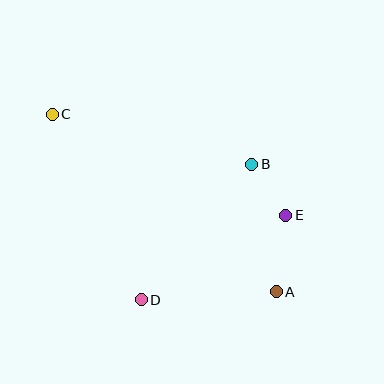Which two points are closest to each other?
Points B and E are closest to each other.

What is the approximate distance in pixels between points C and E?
The distance between C and E is approximately 255 pixels.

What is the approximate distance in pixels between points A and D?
The distance between A and D is approximately 135 pixels.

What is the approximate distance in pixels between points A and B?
The distance between A and B is approximately 130 pixels.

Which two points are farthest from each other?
Points A and C are farthest from each other.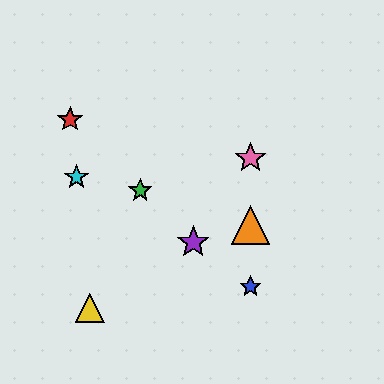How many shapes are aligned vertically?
3 shapes (the blue star, the orange triangle, the pink star) are aligned vertically.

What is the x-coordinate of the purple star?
The purple star is at x≈193.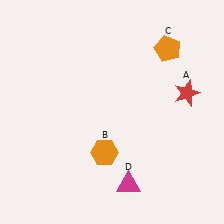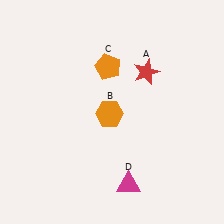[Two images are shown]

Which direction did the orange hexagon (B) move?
The orange hexagon (B) moved up.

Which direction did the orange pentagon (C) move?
The orange pentagon (C) moved left.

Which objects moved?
The objects that moved are: the red star (A), the orange hexagon (B), the orange pentagon (C).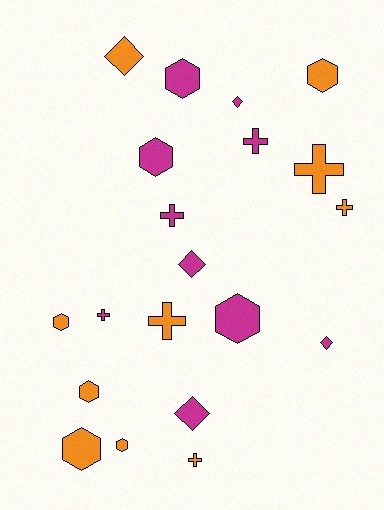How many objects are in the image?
There are 20 objects.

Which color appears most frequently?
Orange, with 10 objects.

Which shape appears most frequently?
Hexagon, with 8 objects.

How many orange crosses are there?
There are 4 orange crosses.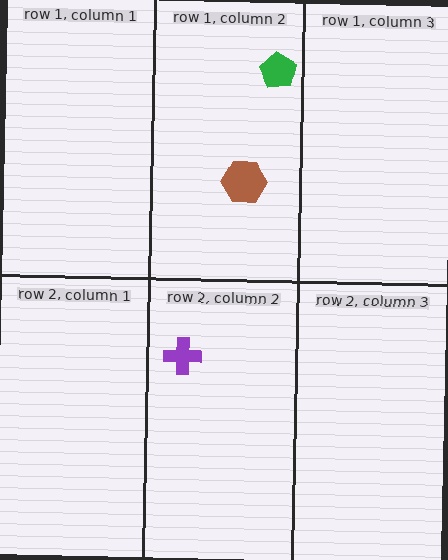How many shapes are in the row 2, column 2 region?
1.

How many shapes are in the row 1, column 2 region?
2.